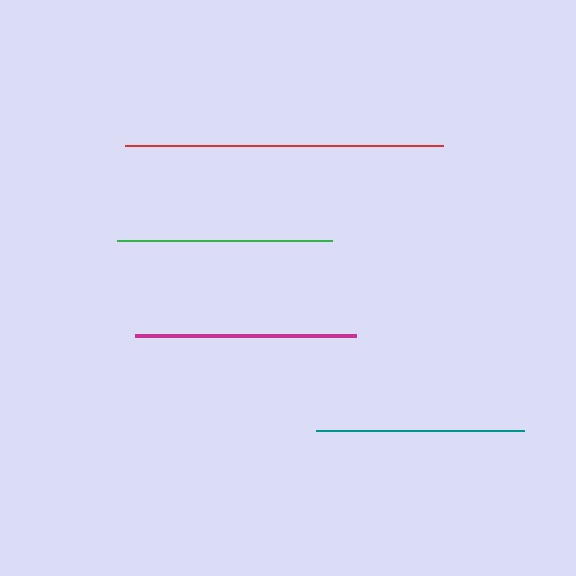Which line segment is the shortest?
The teal line is the shortest at approximately 208 pixels.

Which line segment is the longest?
The red line is the longest at approximately 317 pixels.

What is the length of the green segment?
The green segment is approximately 215 pixels long.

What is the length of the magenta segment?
The magenta segment is approximately 221 pixels long.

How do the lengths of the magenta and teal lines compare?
The magenta and teal lines are approximately the same length.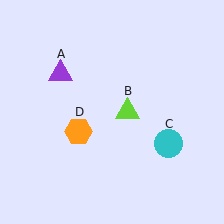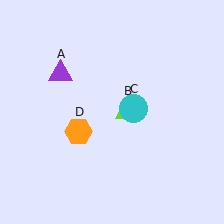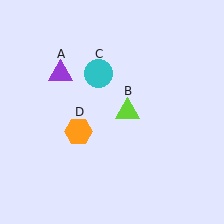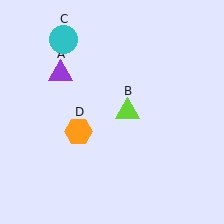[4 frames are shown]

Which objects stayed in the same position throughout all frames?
Purple triangle (object A) and lime triangle (object B) and orange hexagon (object D) remained stationary.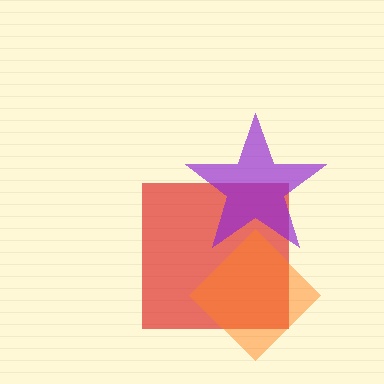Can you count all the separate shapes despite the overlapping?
Yes, there are 3 separate shapes.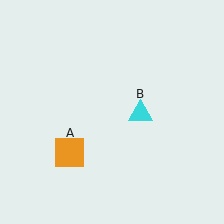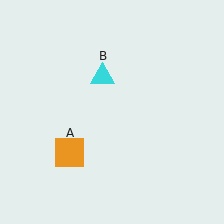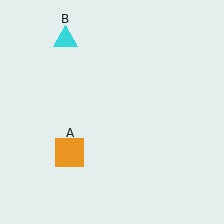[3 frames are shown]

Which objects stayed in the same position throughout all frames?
Orange square (object A) remained stationary.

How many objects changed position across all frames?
1 object changed position: cyan triangle (object B).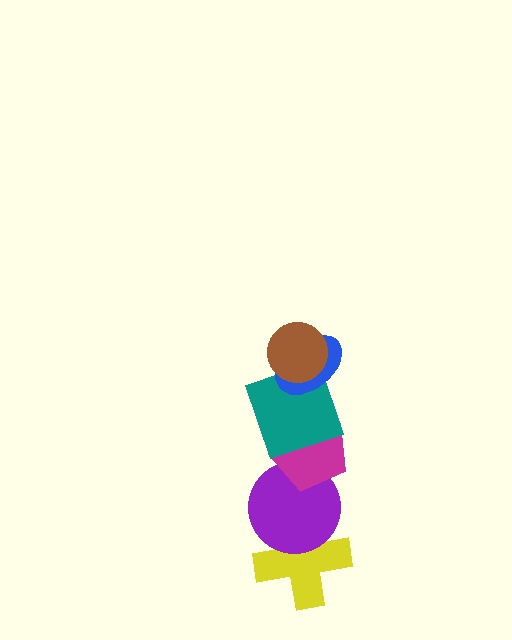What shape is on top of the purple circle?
The magenta pentagon is on top of the purple circle.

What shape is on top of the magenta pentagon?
The teal square is on top of the magenta pentagon.